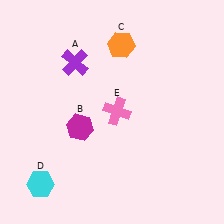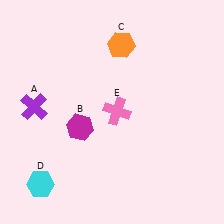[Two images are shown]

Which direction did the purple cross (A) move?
The purple cross (A) moved down.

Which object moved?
The purple cross (A) moved down.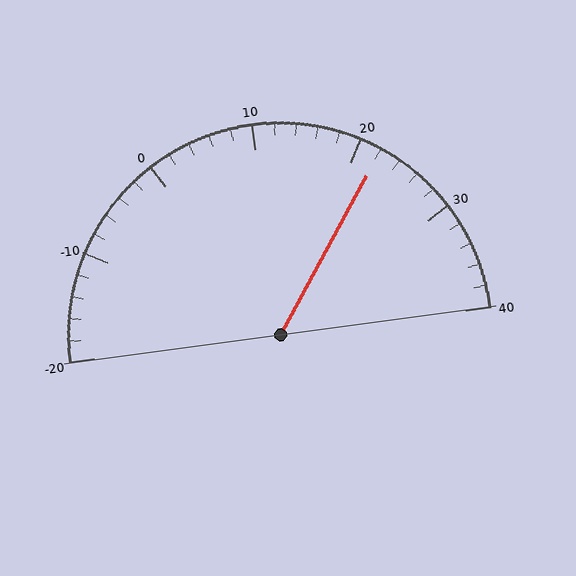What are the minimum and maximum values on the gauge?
The gauge ranges from -20 to 40.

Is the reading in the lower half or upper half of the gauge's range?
The reading is in the upper half of the range (-20 to 40).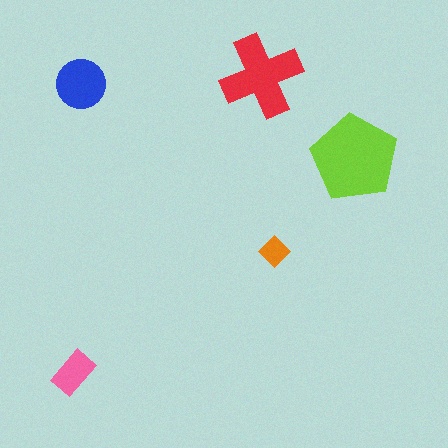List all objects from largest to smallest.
The lime pentagon, the red cross, the blue circle, the pink rectangle, the orange diamond.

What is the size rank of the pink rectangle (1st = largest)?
4th.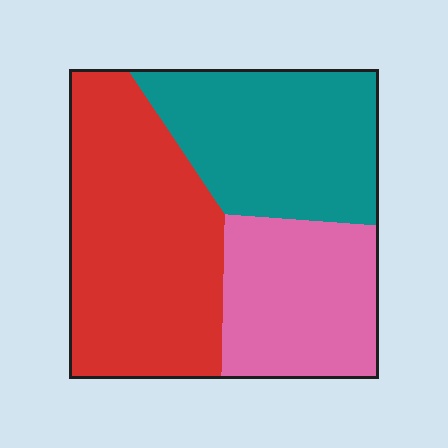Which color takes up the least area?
Pink, at roughly 25%.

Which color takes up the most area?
Red, at roughly 45%.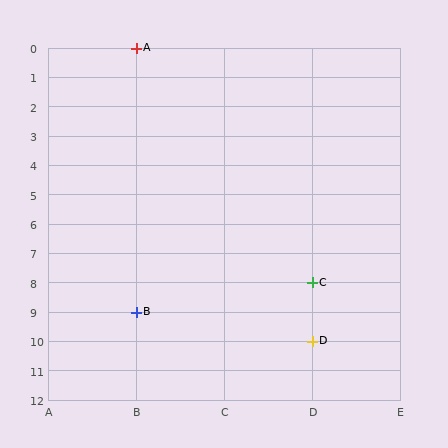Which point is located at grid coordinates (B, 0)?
Point A is at (B, 0).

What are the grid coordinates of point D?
Point D is at grid coordinates (D, 10).